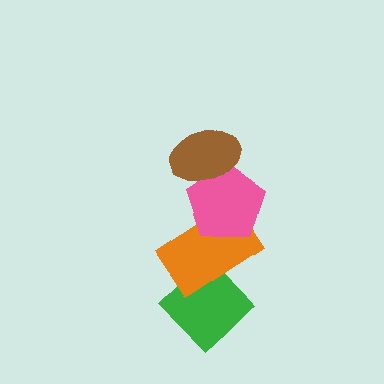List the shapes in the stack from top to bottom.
From top to bottom: the brown ellipse, the pink pentagon, the orange rectangle, the green diamond.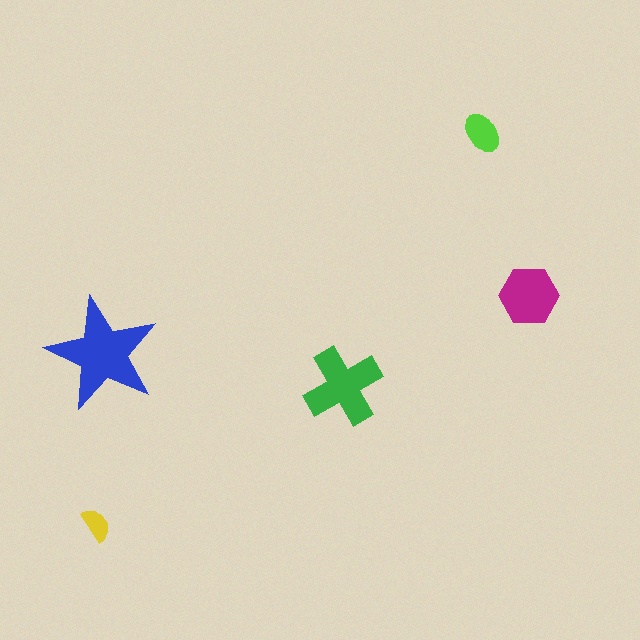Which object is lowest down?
The yellow semicircle is bottommost.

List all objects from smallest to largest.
The yellow semicircle, the lime ellipse, the magenta hexagon, the green cross, the blue star.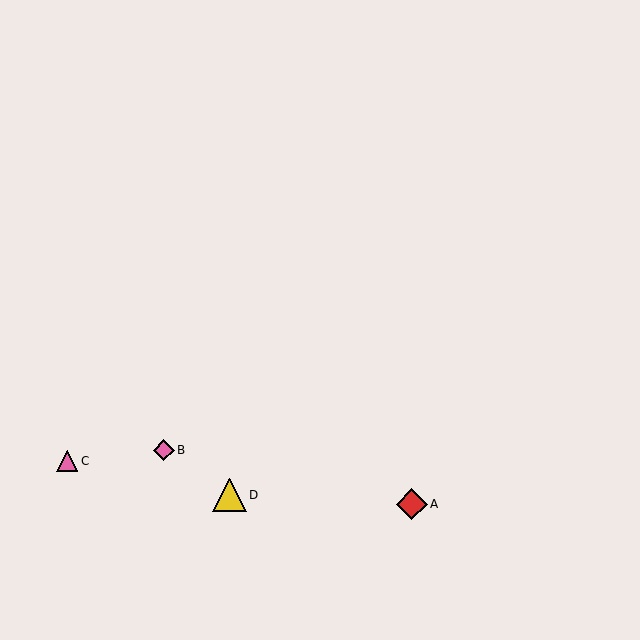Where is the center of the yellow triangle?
The center of the yellow triangle is at (229, 495).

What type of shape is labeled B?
Shape B is a pink diamond.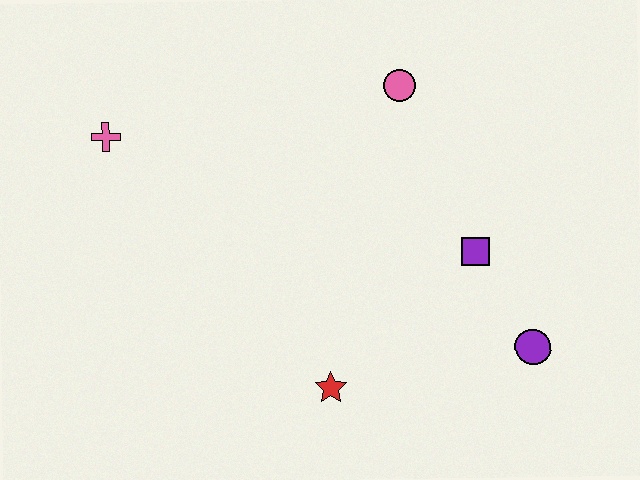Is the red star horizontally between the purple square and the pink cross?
Yes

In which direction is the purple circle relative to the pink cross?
The purple circle is to the right of the pink cross.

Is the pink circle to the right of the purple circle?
No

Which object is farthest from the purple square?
The pink cross is farthest from the purple square.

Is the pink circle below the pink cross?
No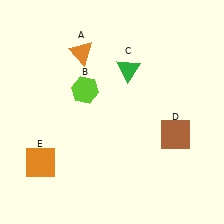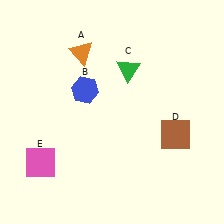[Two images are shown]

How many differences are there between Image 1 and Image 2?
There are 2 differences between the two images.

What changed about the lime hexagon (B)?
In Image 1, B is lime. In Image 2, it changed to blue.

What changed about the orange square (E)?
In Image 1, E is orange. In Image 2, it changed to pink.